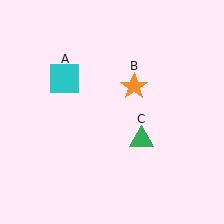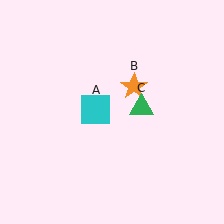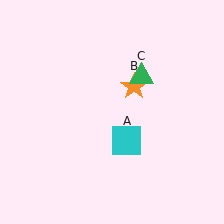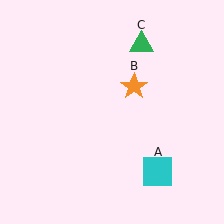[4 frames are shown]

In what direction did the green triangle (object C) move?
The green triangle (object C) moved up.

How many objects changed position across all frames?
2 objects changed position: cyan square (object A), green triangle (object C).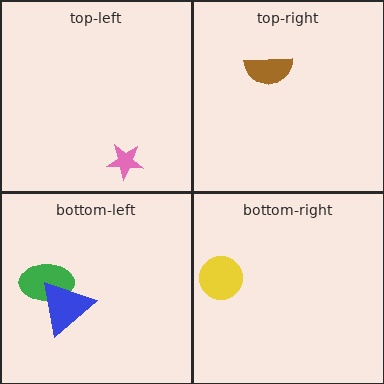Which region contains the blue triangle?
The bottom-left region.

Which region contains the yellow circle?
The bottom-right region.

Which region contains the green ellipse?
The bottom-left region.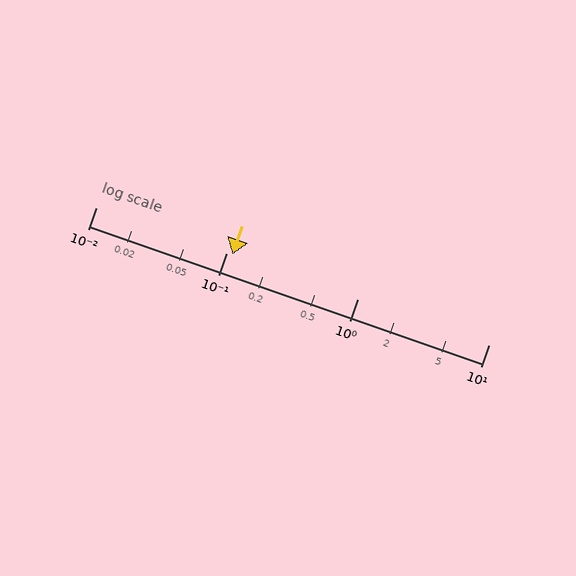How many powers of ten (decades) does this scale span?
The scale spans 3 decades, from 0.01 to 10.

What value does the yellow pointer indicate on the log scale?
The pointer indicates approximately 0.11.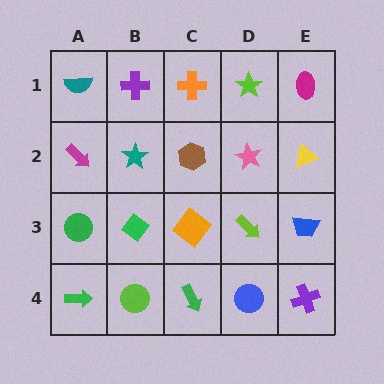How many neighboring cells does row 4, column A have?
2.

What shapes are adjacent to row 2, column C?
An orange cross (row 1, column C), an orange diamond (row 3, column C), a teal star (row 2, column B), a pink star (row 2, column D).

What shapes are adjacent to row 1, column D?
A pink star (row 2, column D), an orange cross (row 1, column C), a magenta ellipse (row 1, column E).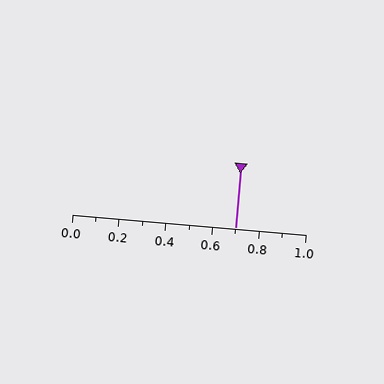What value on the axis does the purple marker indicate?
The marker indicates approximately 0.7.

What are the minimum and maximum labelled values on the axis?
The axis runs from 0.0 to 1.0.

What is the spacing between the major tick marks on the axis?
The major ticks are spaced 0.2 apart.